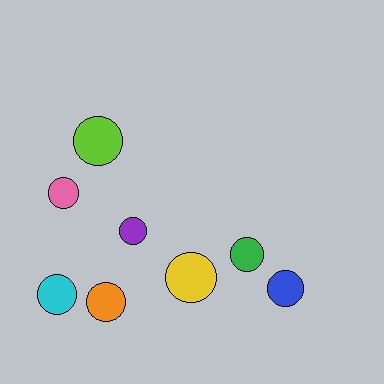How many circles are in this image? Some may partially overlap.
There are 8 circles.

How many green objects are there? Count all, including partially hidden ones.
There is 1 green object.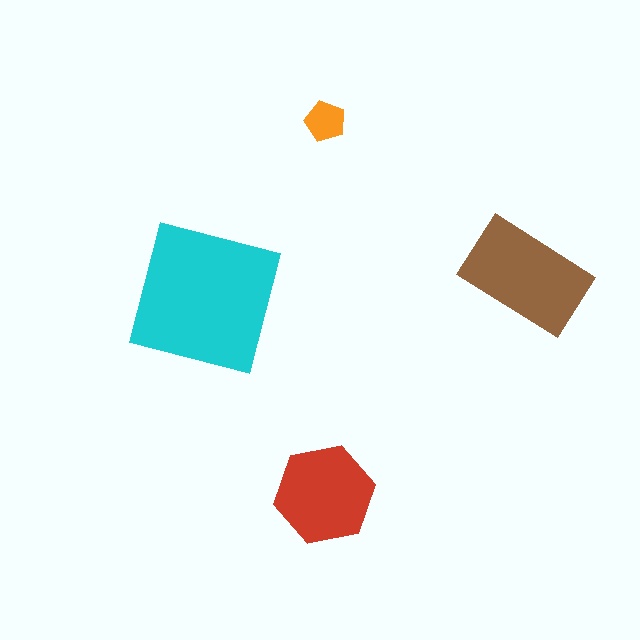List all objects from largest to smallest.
The cyan square, the brown rectangle, the red hexagon, the orange pentagon.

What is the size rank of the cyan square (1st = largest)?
1st.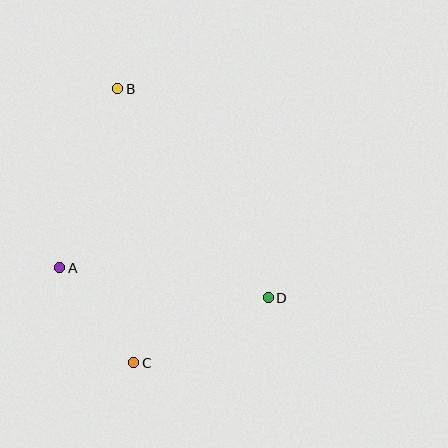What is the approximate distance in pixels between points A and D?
The distance between A and D is approximately 211 pixels.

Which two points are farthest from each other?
Points B and C are farthest from each other.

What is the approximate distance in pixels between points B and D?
The distance between B and D is approximately 257 pixels.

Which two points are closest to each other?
Points A and C are closest to each other.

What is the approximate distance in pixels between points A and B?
The distance between A and B is approximately 188 pixels.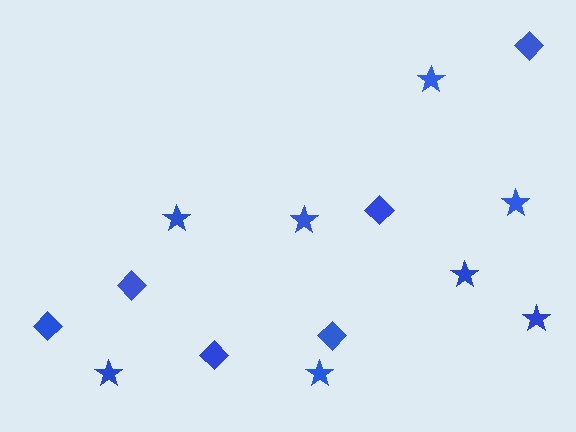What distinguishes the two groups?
There are 2 groups: one group of stars (8) and one group of diamonds (6).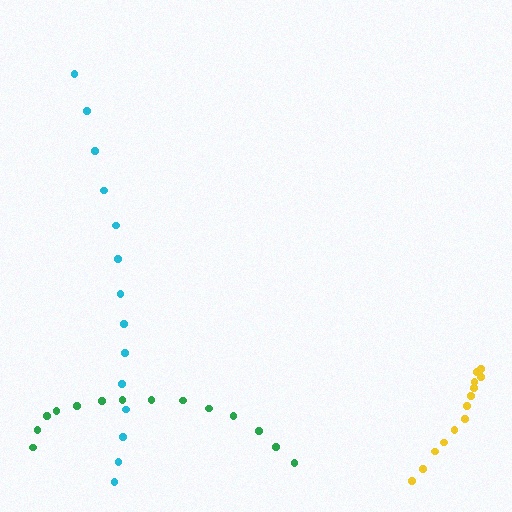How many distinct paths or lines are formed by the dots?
There are 3 distinct paths.